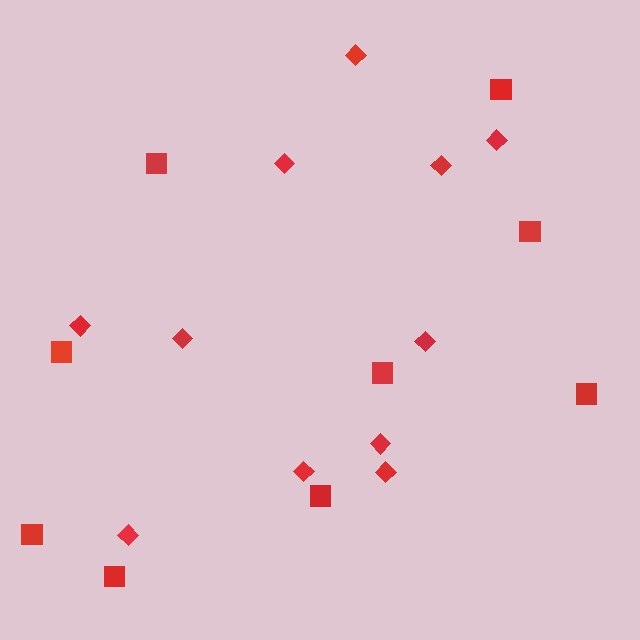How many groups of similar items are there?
There are 2 groups: one group of squares (9) and one group of diamonds (11).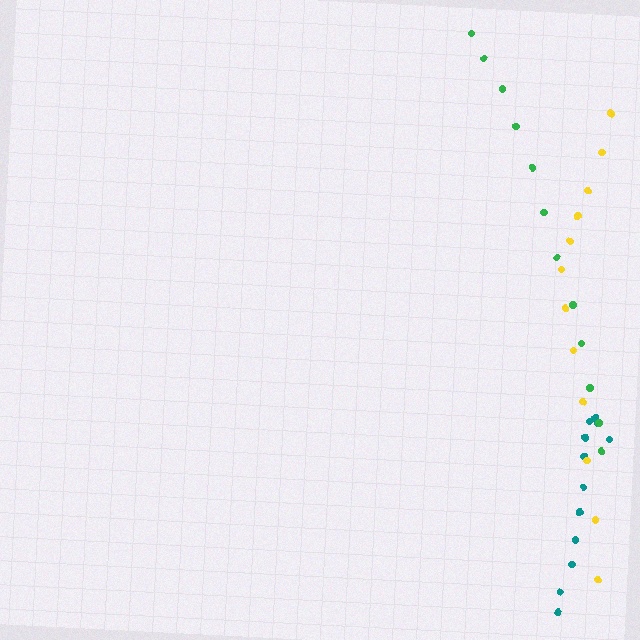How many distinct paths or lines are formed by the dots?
There are 3 distinct paths.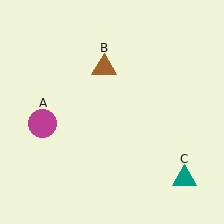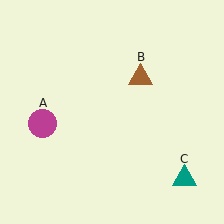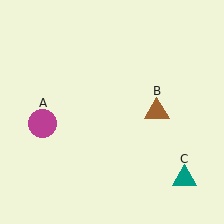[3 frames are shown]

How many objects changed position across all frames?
1 object changed position: brown triangle (object B).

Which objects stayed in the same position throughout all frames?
Magenta circle (object A) and teal triangle (object C) remained stationary.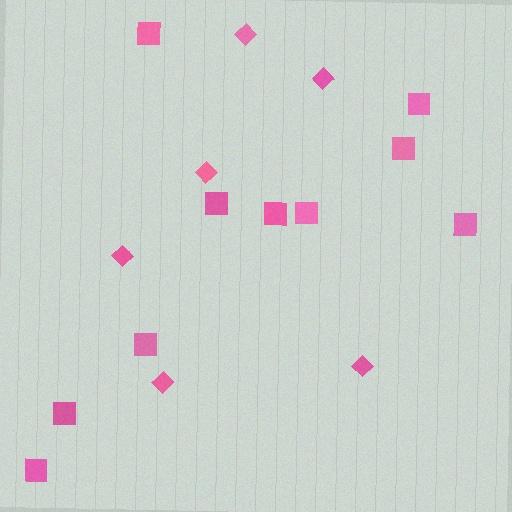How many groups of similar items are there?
There are 2 groups: one group of squares (10) and one group of diamonds (6).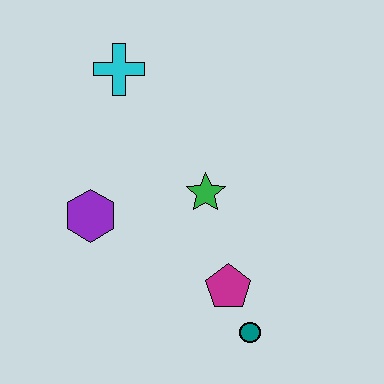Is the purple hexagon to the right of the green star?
No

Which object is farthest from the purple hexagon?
The teal circle is farthest from the purple hexagon.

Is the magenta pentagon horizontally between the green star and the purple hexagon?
No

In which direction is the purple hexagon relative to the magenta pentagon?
The purple hexagon is to the left of the magenta pentagon.